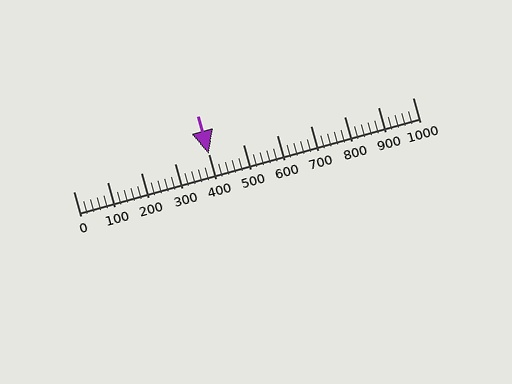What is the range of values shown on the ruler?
The ruler shows values from 0 to 1000.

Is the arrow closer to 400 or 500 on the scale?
The arrow is closer to 400.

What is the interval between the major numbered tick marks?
The major tick marks are spaced 100 units apart.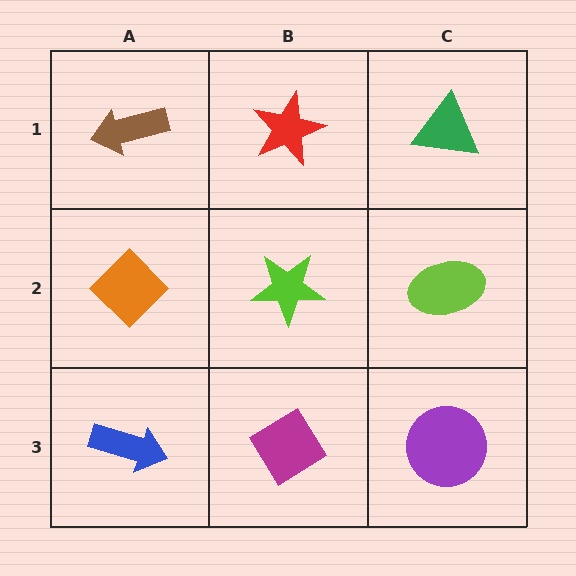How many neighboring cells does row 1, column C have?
2.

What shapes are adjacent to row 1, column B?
A lime star (row 2, column B), a brown arrow (row 1, column A), a green triangle (row 1, column C).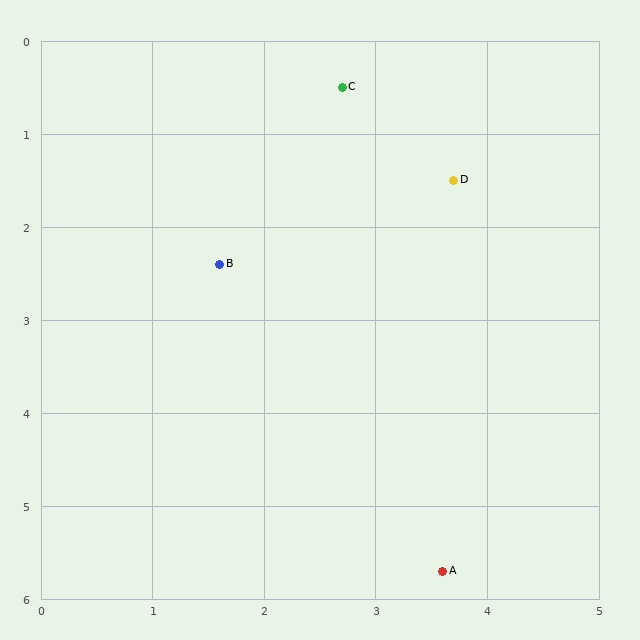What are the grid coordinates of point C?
Point C is at approximately (2.7, 0.5).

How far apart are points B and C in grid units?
Points B and C are about 2.2 grid units apart.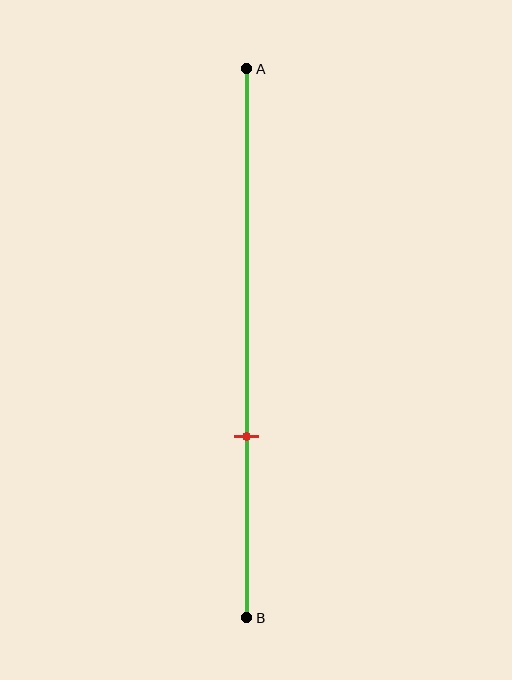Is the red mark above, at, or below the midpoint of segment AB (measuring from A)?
The red mark is below the midpoint of segment AB.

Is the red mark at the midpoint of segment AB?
No, the mark is at about 65% from A, not at the 50% midpoint.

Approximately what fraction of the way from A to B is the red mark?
The red mark is approximately 65% of the way from A to B.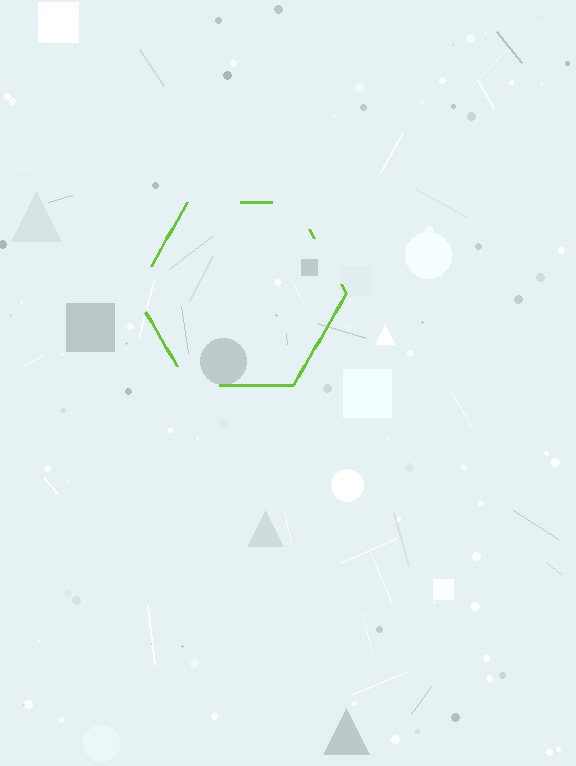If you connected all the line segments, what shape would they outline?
They would outline a hexagon.